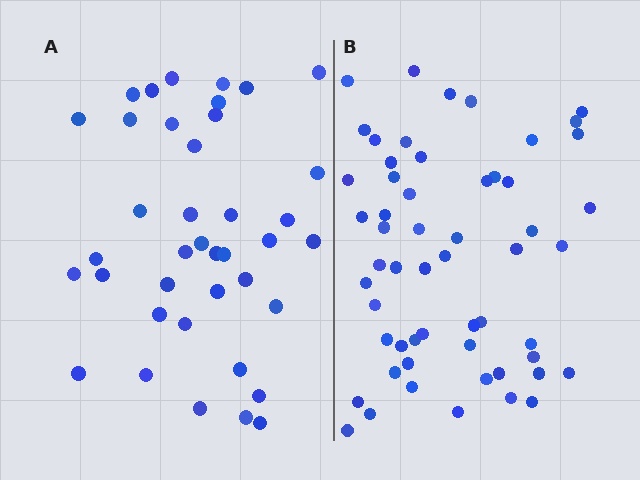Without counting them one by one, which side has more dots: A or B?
Region B (the right region) has more dots.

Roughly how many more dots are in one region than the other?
Region B has approximately 15 more dots than region A.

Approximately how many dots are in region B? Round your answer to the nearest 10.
About 60 dots. (The exact count is 56, which rounds to 60.)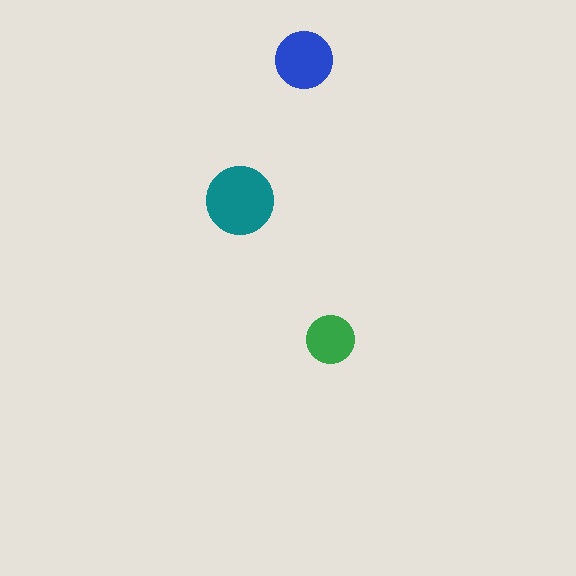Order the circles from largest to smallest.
the teal one, the blue one, the green one.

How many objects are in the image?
There are 3 objects in the image.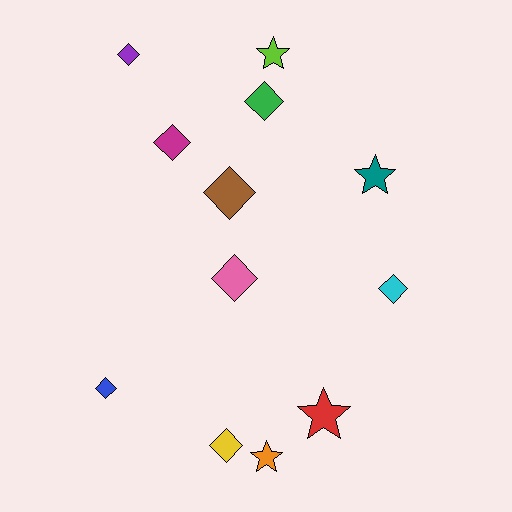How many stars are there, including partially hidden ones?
There are 4 stars.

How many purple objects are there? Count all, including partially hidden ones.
There is 1 purple object.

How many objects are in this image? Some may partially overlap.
There are 12 objects.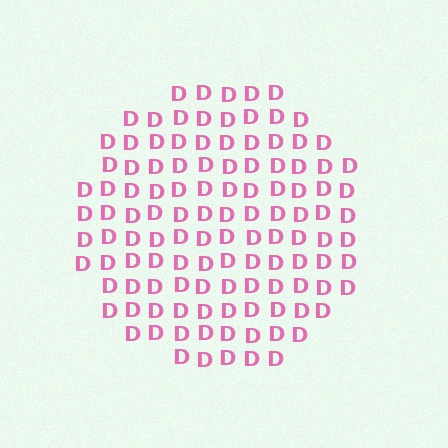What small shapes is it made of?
It is made of small letter D's.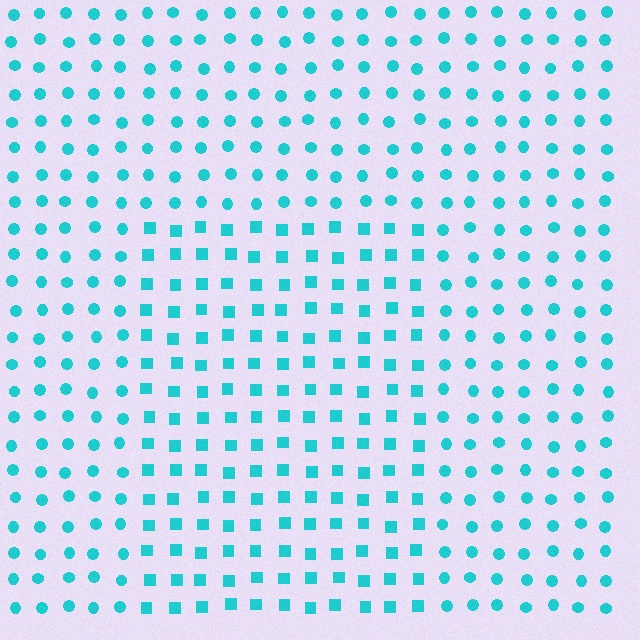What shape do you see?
I see a rectangle.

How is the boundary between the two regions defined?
The boundary is defined by a change in element shape: squares inside vs. circles outside. All elements share the same color and spacing.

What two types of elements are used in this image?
The image uses squares inside the rectangle region and circles outside it.